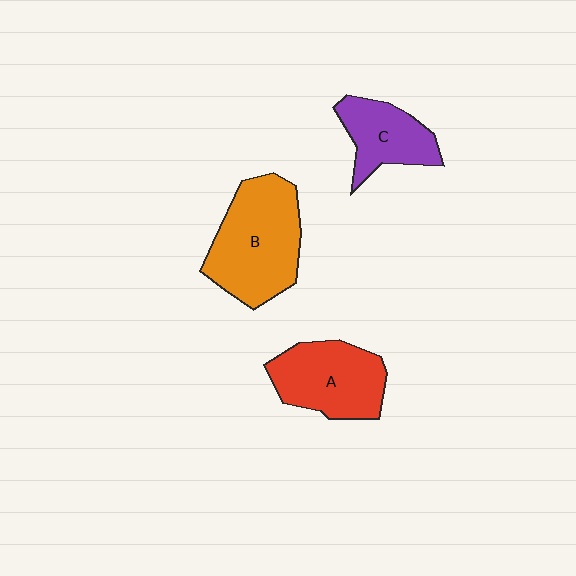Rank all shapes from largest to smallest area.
From largest to smallest: B (orange), A (red), C (purple).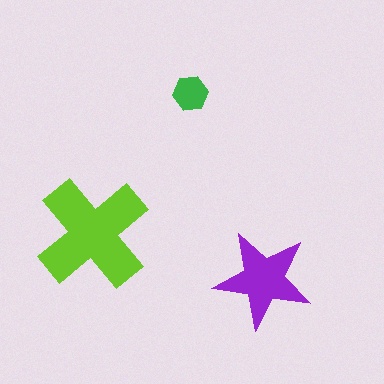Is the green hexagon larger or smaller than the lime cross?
Smaller.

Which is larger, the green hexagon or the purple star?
The purple star.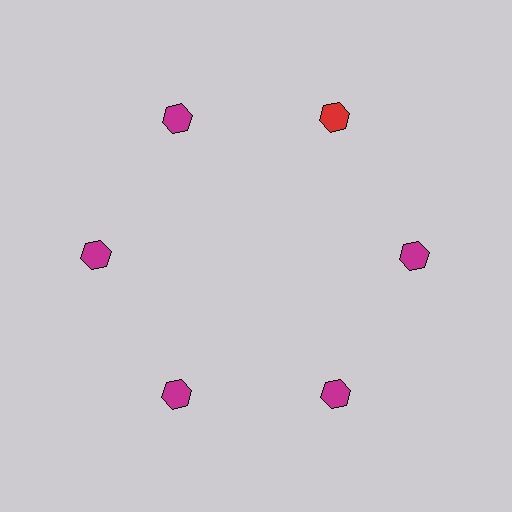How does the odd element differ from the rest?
It has a different color: red instead of magenta.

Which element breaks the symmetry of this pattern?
The red hexagon at roughly the 1 o'clock position breaks the symmetry. All other shapes are magenta hexagons.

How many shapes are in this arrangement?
There are 6 shapes arranged in a ring pattern.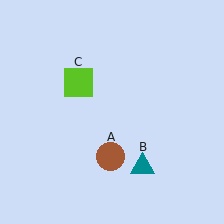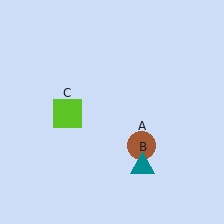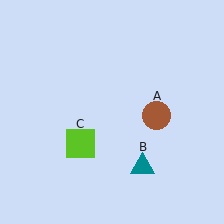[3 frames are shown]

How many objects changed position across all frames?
2 objects changed position: brown circle (object A), lime square (object C).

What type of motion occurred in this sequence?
The brown circle (object A), lime square (object C) rotated counterclockwise around the center of the scene.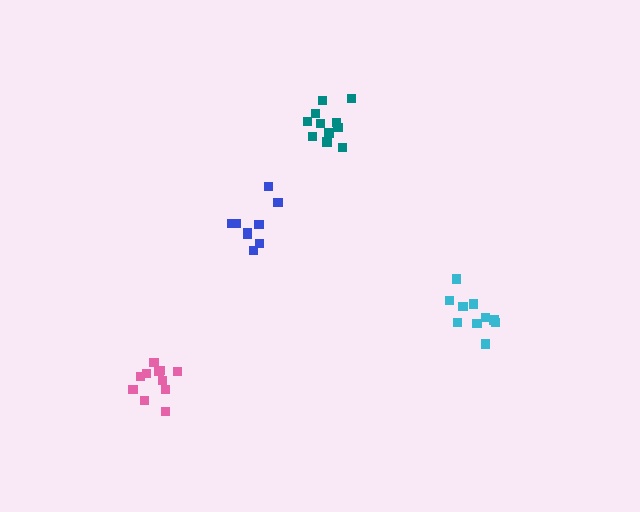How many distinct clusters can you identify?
There are 4 distinct clusters.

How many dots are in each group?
Group 1: 11 dots, Group 2: 10 dots, Group 3: 11 dots, Group 4: 12 dots (44 total).